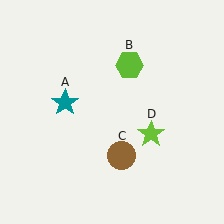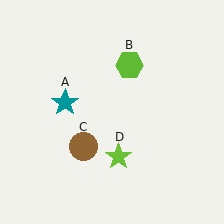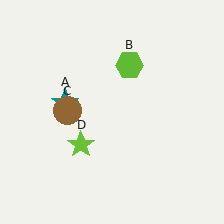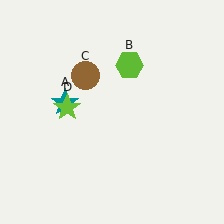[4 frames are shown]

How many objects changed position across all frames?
2 objects changed position: brown circle (object C), lime star (object D).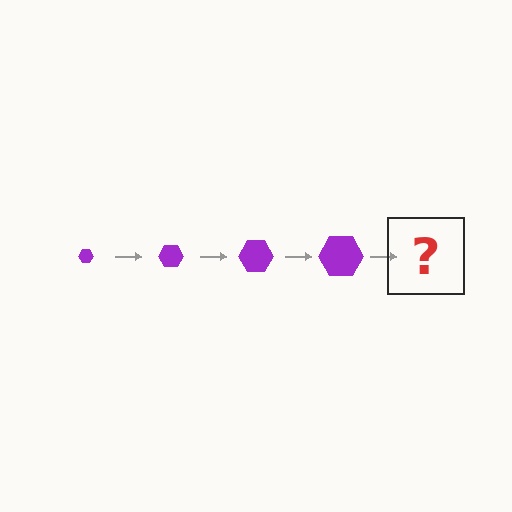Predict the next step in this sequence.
The next step is a purple hexagon, larger than the previous one.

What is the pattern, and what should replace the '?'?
The pattern is that the hexagon gets progressively larger each step. The '?' should be a purple hexagon, larger than the previous one.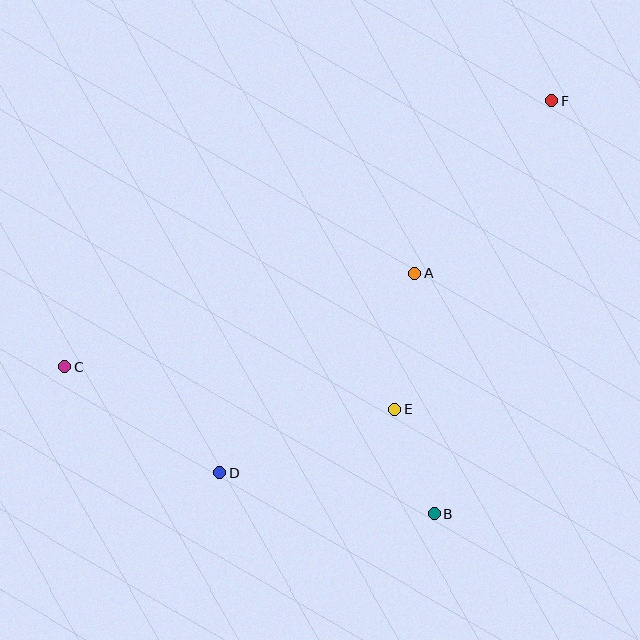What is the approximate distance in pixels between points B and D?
The distance between B and D is approximately 218 pixels.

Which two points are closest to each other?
Points B and E are closest to each other.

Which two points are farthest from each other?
Points C and F are farthest from each other.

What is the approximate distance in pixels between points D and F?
The distance between D and F is approximately 499 pixels.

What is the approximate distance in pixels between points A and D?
The distance between A and D is approximately 279 pixels.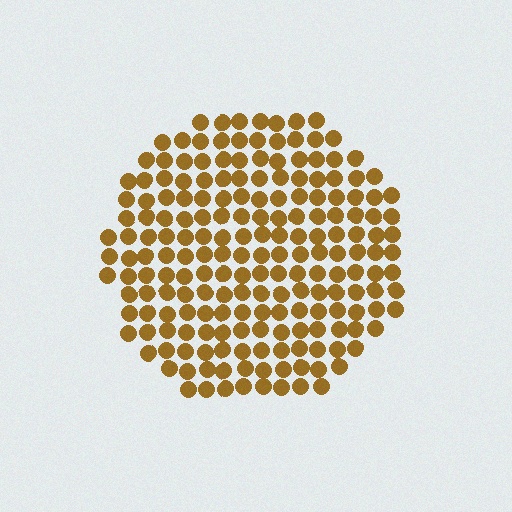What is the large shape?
The large shape is a circle.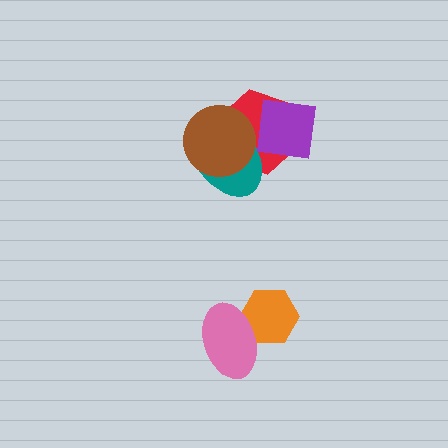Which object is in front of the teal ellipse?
The brown circle is in front of the teal ellipse.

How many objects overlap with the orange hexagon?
1 object overlaps with the orange hexagon.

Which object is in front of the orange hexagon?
The pink ellipse is in front of the orange hexagon.